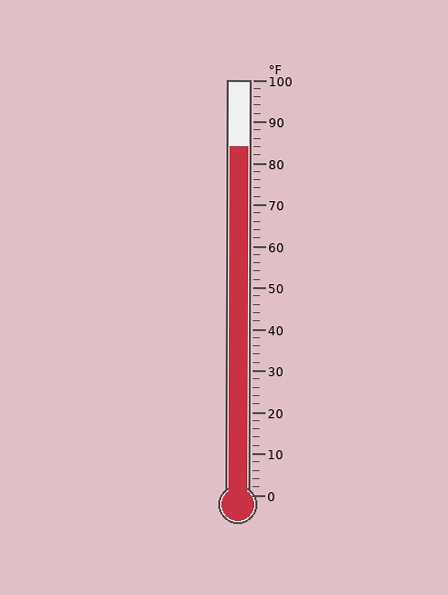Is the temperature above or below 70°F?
The temperature is above 70°F.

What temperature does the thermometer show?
The thermometer shows approximately 84°F.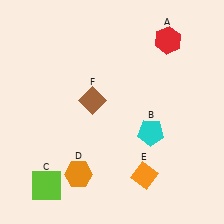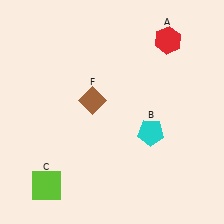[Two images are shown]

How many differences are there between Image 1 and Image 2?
There are 2 differences between the two images.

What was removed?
The orange hexagon (D), the orange diamond (E) were removed in Image 2.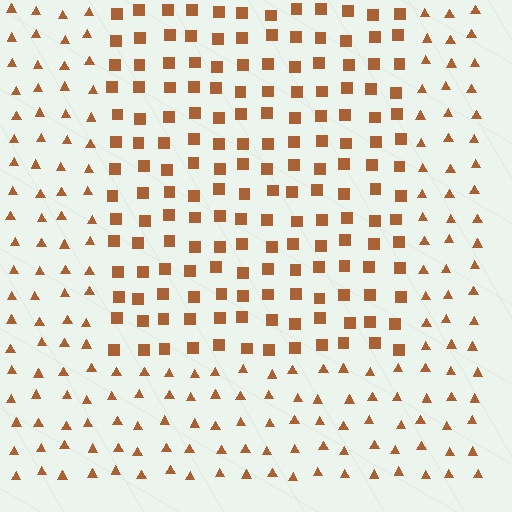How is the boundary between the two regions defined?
The boundary is defined by a change in element shape: squares inside vs. triangles outside. All elements share the same color and spacing.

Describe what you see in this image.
The image is filled with small brown elements arranged in a uniform grid. A rectangle-shaped region contains squares, while the surrounding area contains triangles. The boundary is defined purely by the change in element shape.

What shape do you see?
I see a rectangle.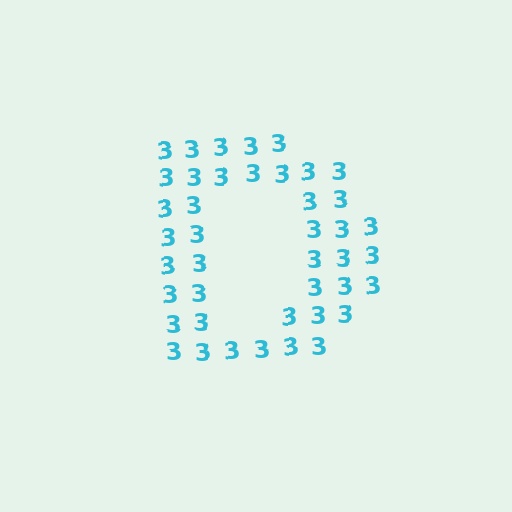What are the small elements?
The small elements are digit 3's.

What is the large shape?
The large shape is the letter D.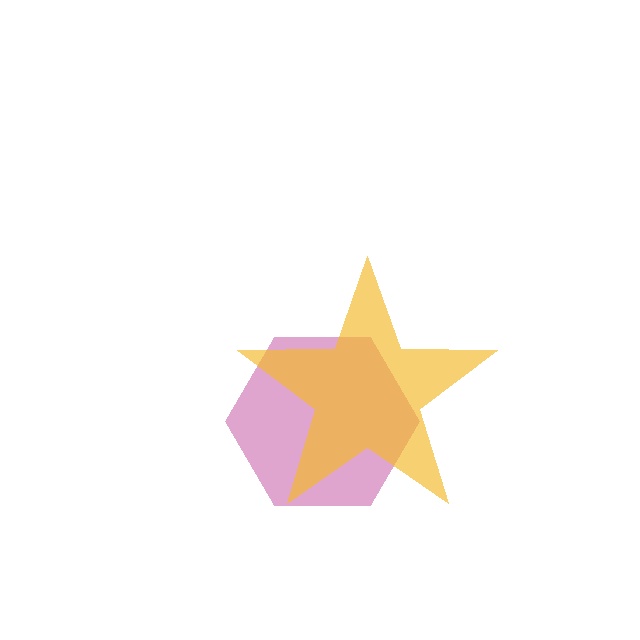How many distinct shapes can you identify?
There are 2 distinct shapes: a magenta hexagon, a yellow star.